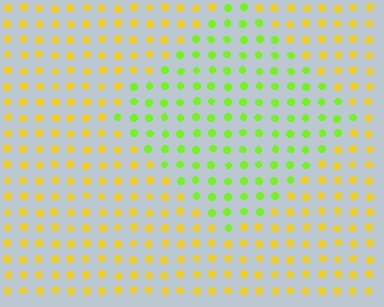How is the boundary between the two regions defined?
The boundary is defined purely by a slight shift in hue (about 46 degrees). Spacing, size, and orientation are identical on both sides.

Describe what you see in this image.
The image is filled with small yellow elements in a uniform arrangement. A diamond-shaped region is visible where the elements are tinted to a slightly different hue, forming a subtle color boundary.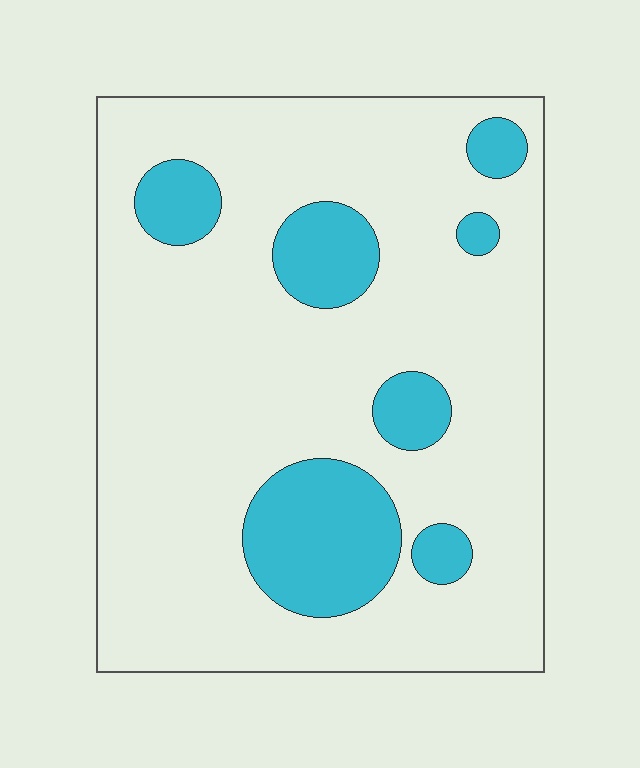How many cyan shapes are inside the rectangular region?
7.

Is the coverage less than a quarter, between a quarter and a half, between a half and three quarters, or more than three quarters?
Less than a quarter.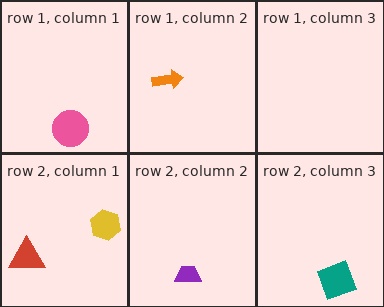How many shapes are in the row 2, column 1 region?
2.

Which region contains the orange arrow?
The row 1, column 2 region.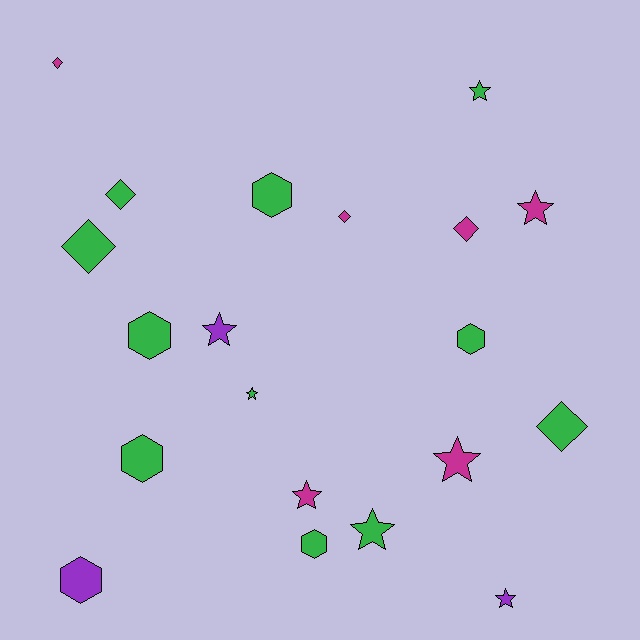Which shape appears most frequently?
Star, with 8 objects.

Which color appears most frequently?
Green, with 11 objects.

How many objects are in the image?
There are 20 objects.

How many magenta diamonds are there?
There are 3 magenta diamonds.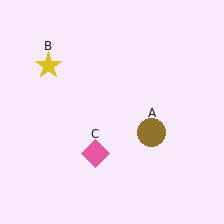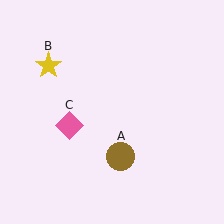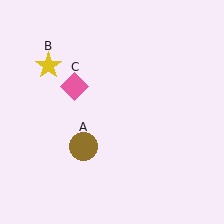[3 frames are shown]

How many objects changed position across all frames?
2 objects changed position: brown circle (object A), pink diamond (object C).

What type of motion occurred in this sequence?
The brown circle (object A), pink diamond (object C) rotated clockwise around the center of the scene.